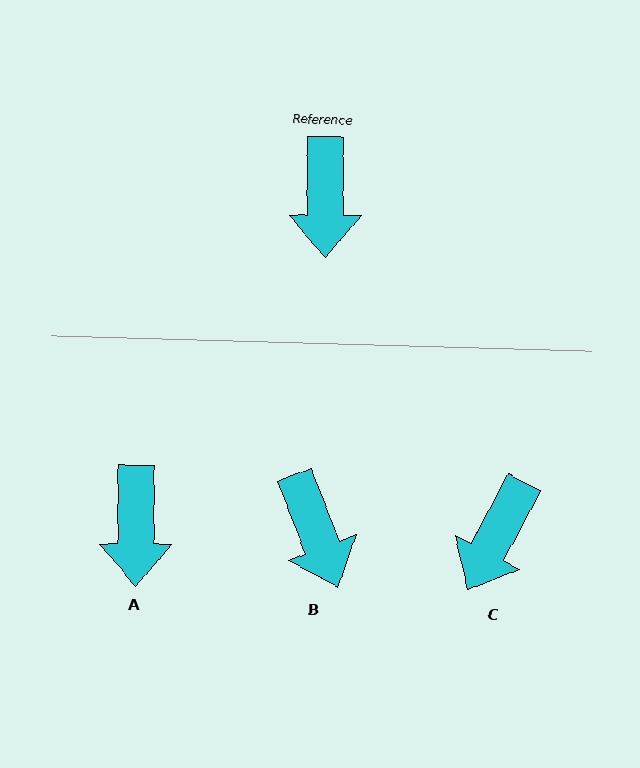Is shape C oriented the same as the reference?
No, it is off by about 28 degrees.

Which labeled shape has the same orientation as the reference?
A.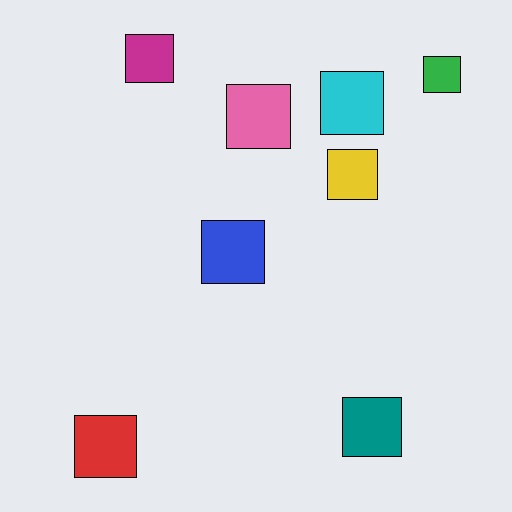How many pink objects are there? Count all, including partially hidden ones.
There is 1 pink object.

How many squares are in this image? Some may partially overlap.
There are 8 squares.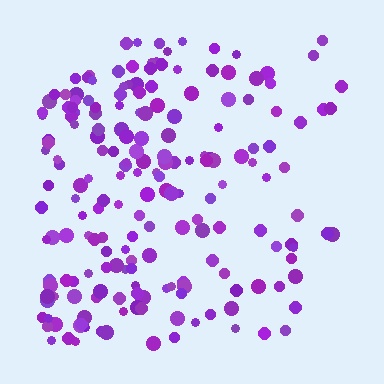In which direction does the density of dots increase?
From right to left, with the left side densest.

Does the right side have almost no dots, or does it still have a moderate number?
Still a moderate number, just noticeably fewer than the left.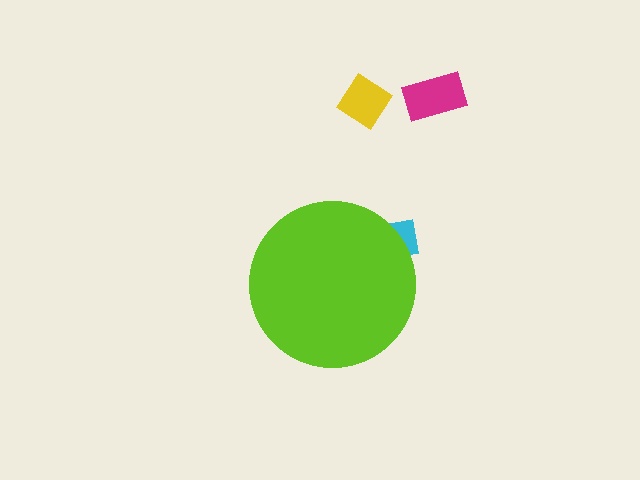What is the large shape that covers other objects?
A lime circle.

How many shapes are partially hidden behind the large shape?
1 shape is partially hidden.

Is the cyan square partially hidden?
Yes, the cyan square is partially hidden behind the lime circle.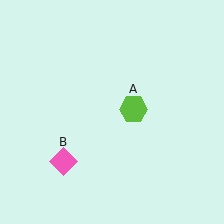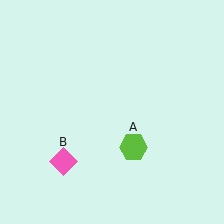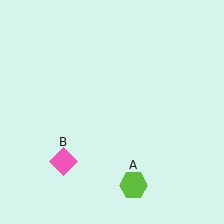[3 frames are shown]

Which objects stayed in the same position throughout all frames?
Pink diamond (object B) remained stationary.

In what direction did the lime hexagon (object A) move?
The lime hexagon (object A) moved down.